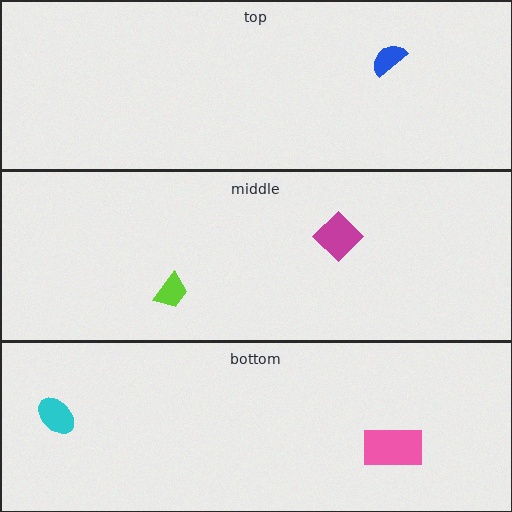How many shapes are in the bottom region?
2.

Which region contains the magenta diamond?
The middle region.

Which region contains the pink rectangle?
The bottom region.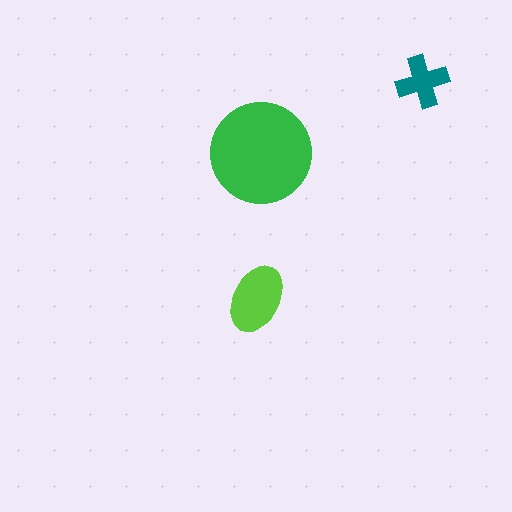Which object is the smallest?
The teal cross.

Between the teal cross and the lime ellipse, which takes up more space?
The lime ellipse.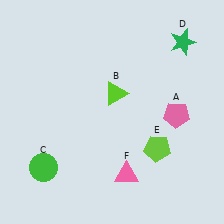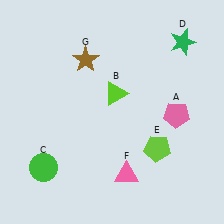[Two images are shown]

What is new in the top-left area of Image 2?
A brown star (G) was added in the top-left area of Image 2.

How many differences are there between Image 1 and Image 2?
There is 1 difference between the two images.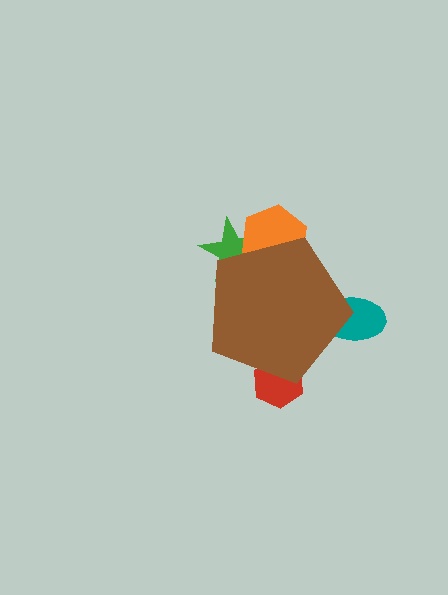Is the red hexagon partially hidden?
Yes, the red hexagon is partially hidden behind the brown pentagon.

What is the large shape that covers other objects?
A brown pentagon.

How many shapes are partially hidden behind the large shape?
4 shapes are partially hidden.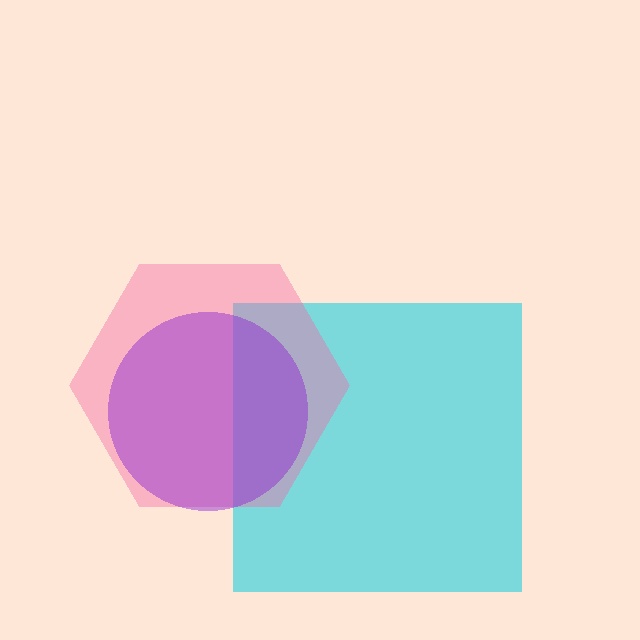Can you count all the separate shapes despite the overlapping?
Yes, there are 3 separate shapes.